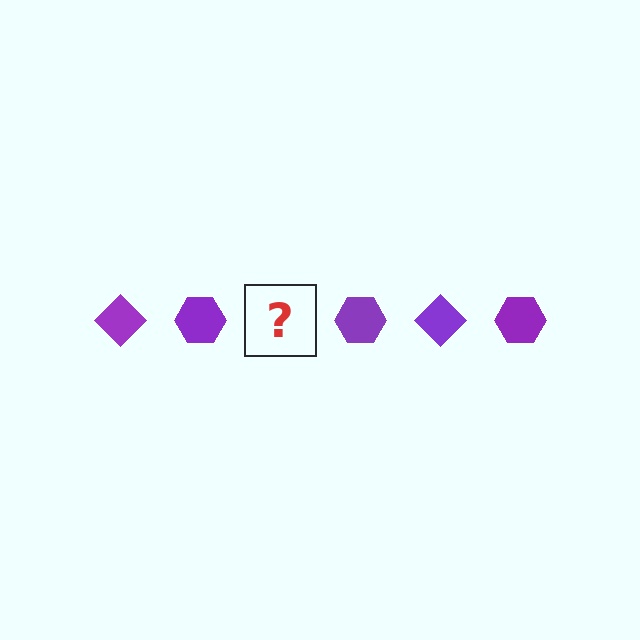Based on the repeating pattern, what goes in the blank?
The blank should be a purple diamond.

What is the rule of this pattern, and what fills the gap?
The rule is that the pattern cycles through diamond, hexagon shapes in purple. The gap should be filled with a purple diamond.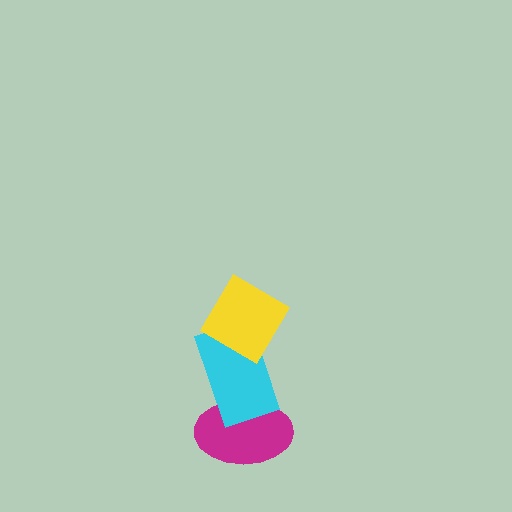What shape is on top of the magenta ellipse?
The cyan rectangle is on top of the magenta ellipse.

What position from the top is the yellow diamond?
The yellow diamond is 1st from the top.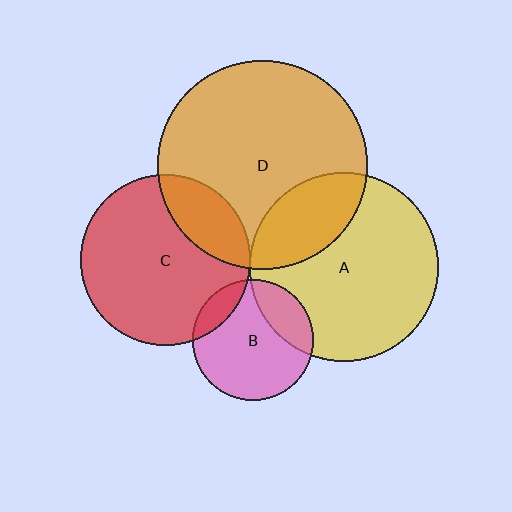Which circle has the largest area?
Circle D (orange).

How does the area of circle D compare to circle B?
Approximately 3.0 times.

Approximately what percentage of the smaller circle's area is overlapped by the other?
Approximately 15%.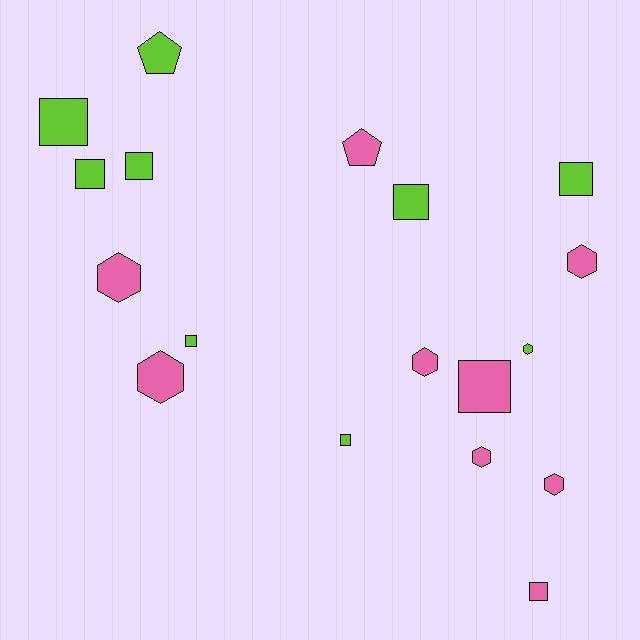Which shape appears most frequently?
Square, with 9 objects.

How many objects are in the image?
There are 18 objects.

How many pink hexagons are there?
There are 6 pink hexagons.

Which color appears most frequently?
Lime, with 9 objects.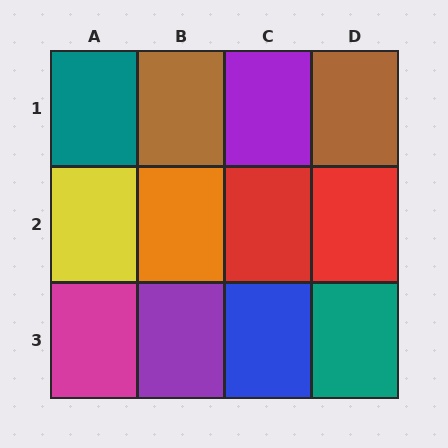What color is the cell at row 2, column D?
Red.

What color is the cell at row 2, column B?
Orange.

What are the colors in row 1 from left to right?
Teal, brown, purple, brown.